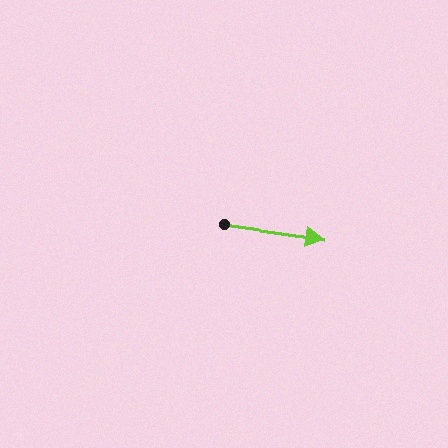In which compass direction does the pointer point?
East.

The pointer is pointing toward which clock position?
Roughly 3 o'clock.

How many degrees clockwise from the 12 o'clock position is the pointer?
Approximately 98 degrees.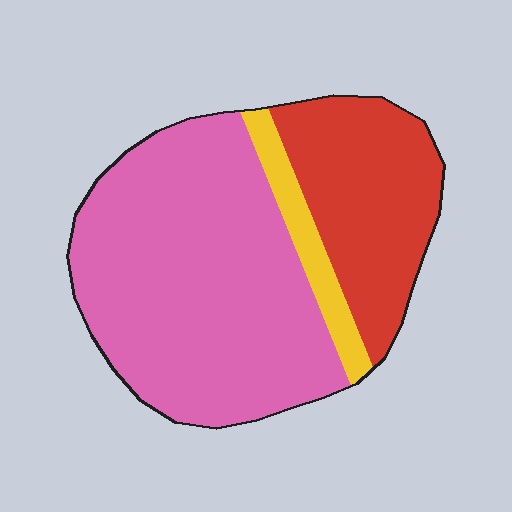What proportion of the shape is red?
Red takes up about one quarter (1/4) of the shape.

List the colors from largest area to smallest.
From largest to smallest: pink, red, yellow.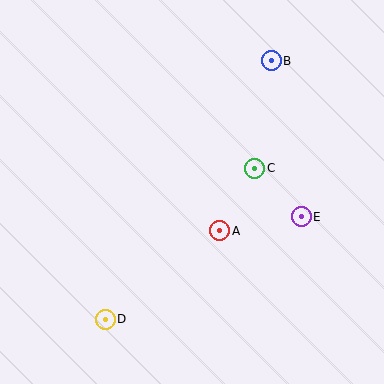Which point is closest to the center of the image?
Point A at (220, 231) is closest to the center.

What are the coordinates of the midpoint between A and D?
The midpoint between A and D is at (162, 275).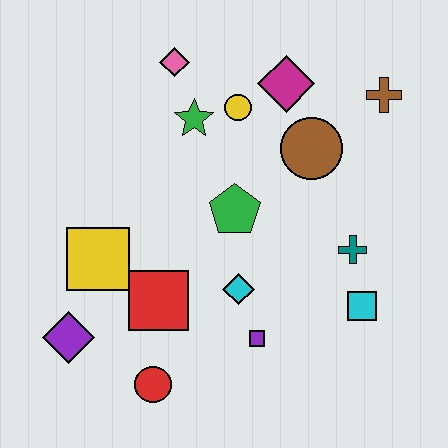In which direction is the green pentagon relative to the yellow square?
The green pentagon is to the right of the yellow square.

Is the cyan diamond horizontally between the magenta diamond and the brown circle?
No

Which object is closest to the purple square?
The cyan diamond is closest to the purple square.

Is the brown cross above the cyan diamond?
Yes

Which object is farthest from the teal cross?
The purple diamond is farthest from the teal cross.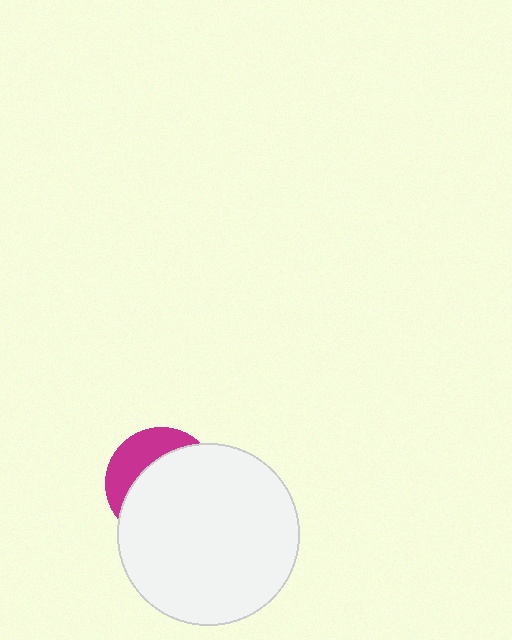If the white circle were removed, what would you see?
You would see the complete magenta circle.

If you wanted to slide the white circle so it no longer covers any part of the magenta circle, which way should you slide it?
Slide it toward the lower-right — that is the most direct way to separate the two shapes.